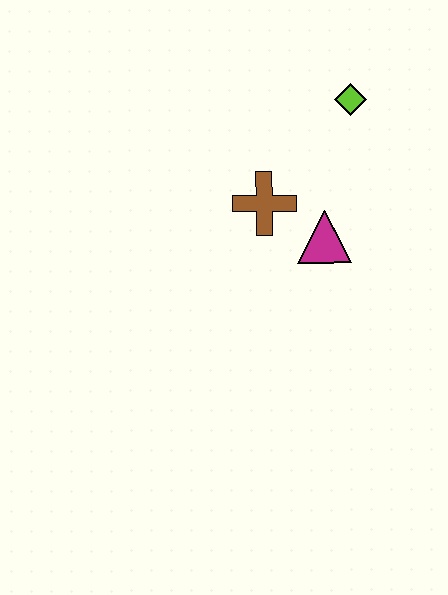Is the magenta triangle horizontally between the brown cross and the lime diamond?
Yes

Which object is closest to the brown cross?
The magenta triangle is closest to the brown cross.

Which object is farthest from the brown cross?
The lime diamond is farthest from the brown cross.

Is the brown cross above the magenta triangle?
Yes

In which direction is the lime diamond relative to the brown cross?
The lime diamond is above the brown cross.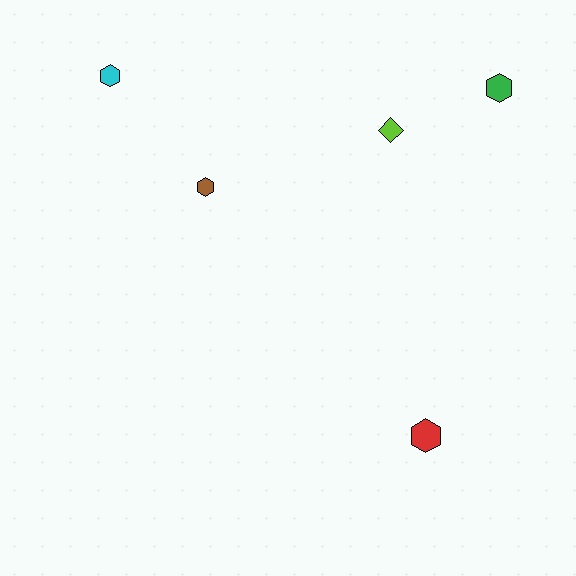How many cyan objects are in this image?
There is 1 cyan object.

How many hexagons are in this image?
There are 4 hexagons.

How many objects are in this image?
There are 5 objects.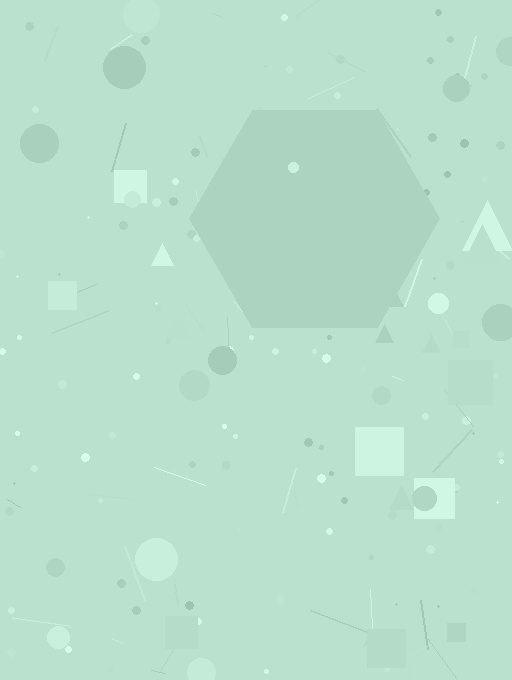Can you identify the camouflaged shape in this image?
The camouflaged shape is a hexagon.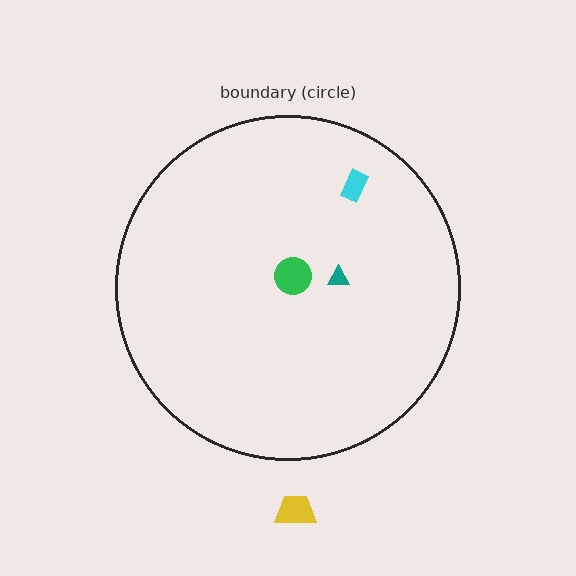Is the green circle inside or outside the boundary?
Inside.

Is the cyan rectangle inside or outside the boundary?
Inside.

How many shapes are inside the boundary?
3 inside, 1 outside.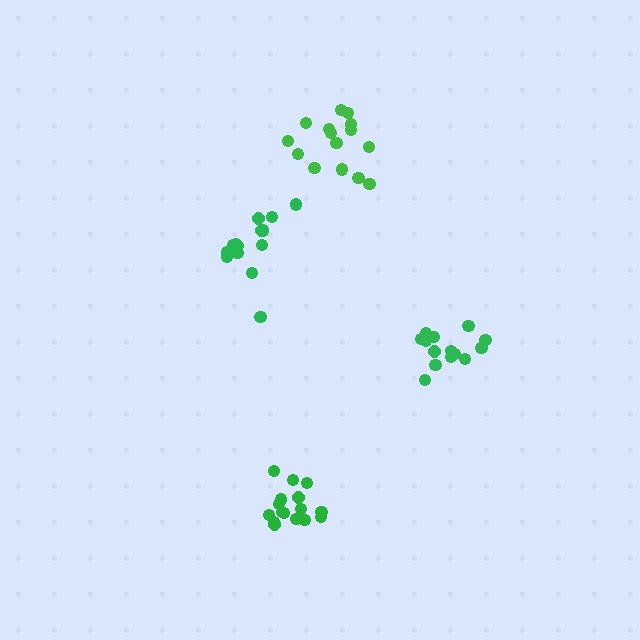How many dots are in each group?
Group 1: 14 dots, Group 2: 15 dots, Group 3: 17 dots, Group 4: 16 dots (62 total).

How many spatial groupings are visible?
There are 4 spatial groupings.